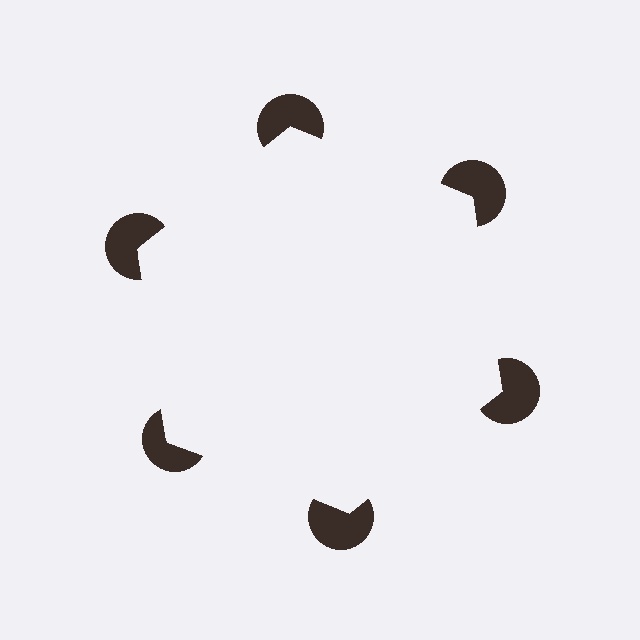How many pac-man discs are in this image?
There are 6 — one at each vertex of the illusory hexagon.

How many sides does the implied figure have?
6 sides.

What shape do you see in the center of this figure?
An illusory hexagon — its edges are inferred from the aligned wedge cuts in the pac-man discs, not physically drawn.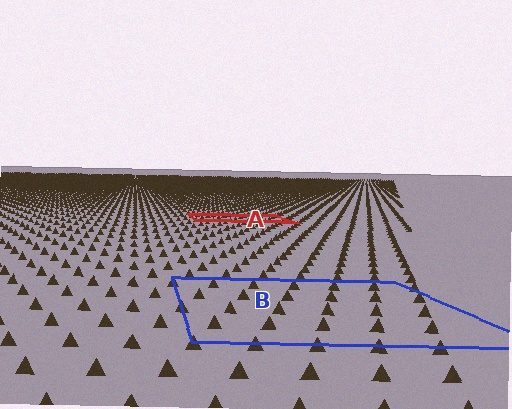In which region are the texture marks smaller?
The texture marks are smaller in region A, because it is farther away.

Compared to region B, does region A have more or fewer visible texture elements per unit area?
Region A has more texture elements per unit area — they are packed more densely because it is farther away.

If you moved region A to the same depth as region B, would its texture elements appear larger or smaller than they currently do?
They would appear larger. At a closer depth, the same texture elements are projected at a bigger on-screen size.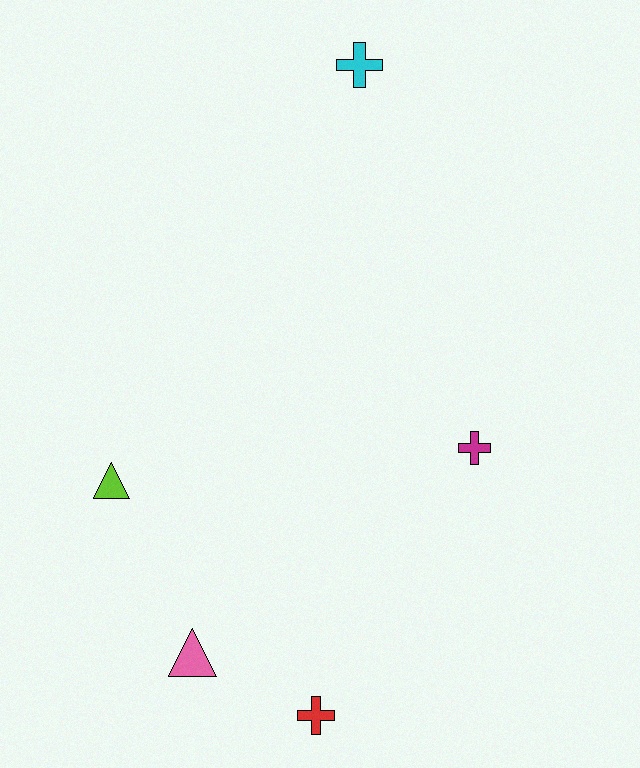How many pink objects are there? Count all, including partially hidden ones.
There is 1 pink object.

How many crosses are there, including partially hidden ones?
There are 3 crosses.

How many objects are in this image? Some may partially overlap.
There are 5 objects.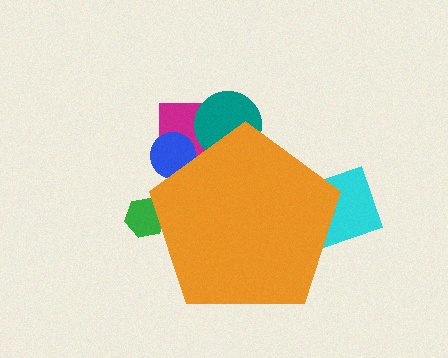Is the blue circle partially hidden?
Yes, the blue circle is partially hidden behind the orange pentagon.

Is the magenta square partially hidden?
Yes, the magenta square is partially hidden behind the orange pentagon.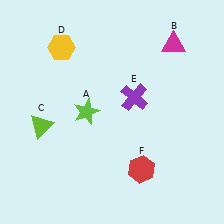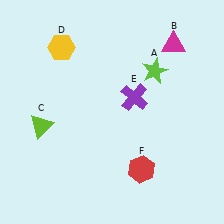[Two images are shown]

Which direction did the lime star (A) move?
The lime star (A) moved right.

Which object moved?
The lime star (A) moved right.